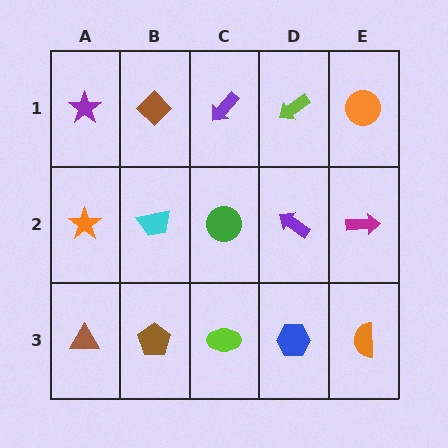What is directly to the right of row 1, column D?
An orange circle.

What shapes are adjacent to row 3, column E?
A magenta arrow (row 2, column E), a blue hexagon (row 3, column D).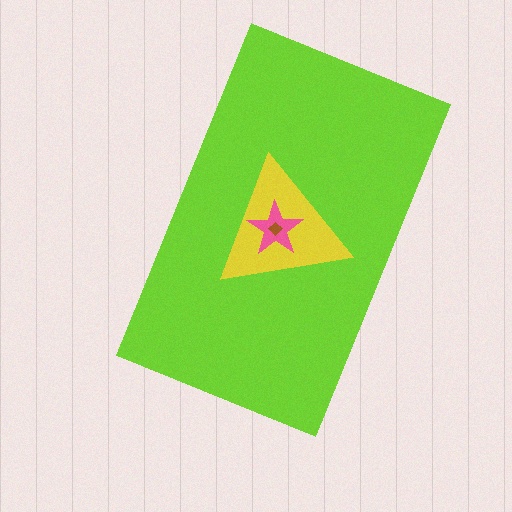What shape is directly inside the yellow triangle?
The pink star.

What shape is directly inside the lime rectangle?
The yellow triangle.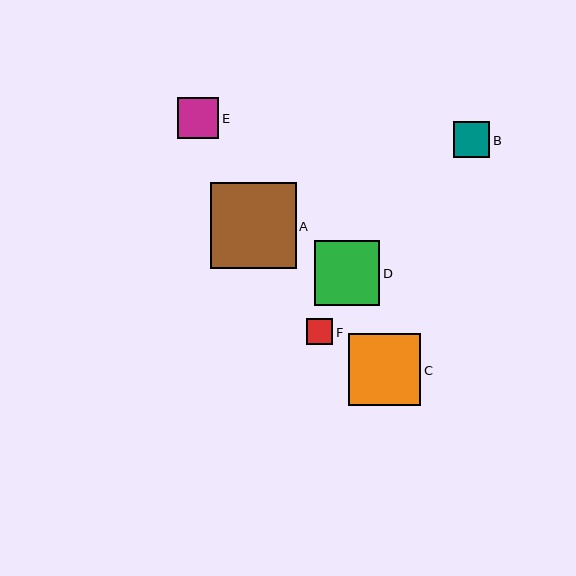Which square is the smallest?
Square F is the smallest with a size of approximately 26 pixels.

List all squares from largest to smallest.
From largest to smallest: A, C, D, E, B, F.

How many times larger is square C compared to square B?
Square C is approximately 2.0 times the size of square B.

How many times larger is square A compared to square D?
Square A is approximately 1.3 times the size of square D.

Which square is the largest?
Square A is the largest with a size of approximately 86 pixels.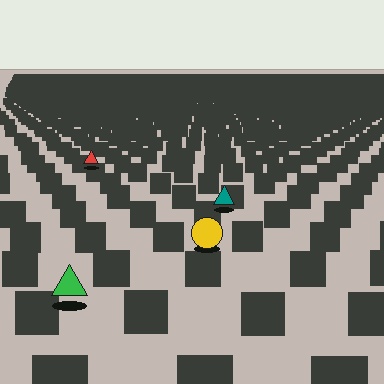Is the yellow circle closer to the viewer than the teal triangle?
Yes. The yellow circle is closer — you can tell from the texture gradient: the ground texture is coarser near it.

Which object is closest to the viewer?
The green triangle is closest. The texture marks near it are larger and more spread out.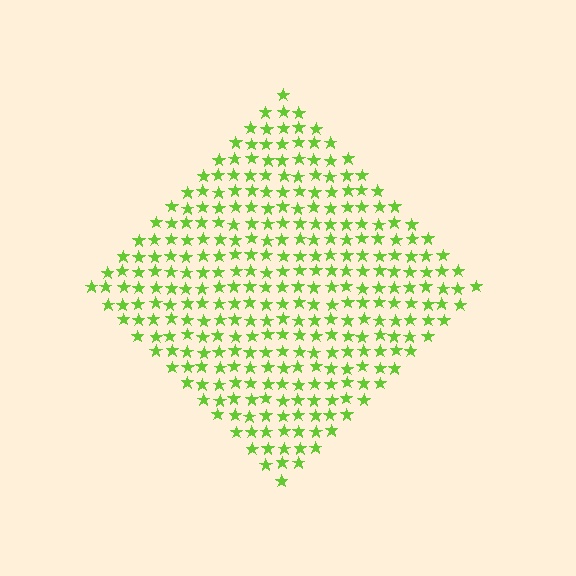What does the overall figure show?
The overall figure shows a diamond.